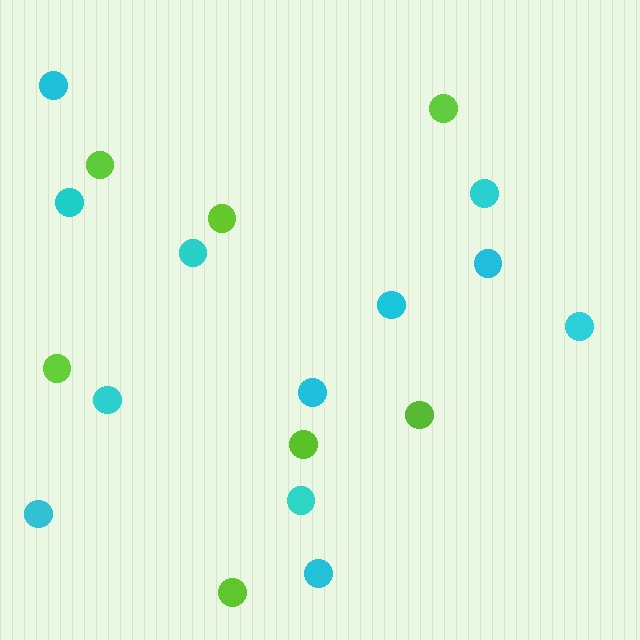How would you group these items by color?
There are 2 groups: one group of lime circles (7) and one group of cyan circles (12).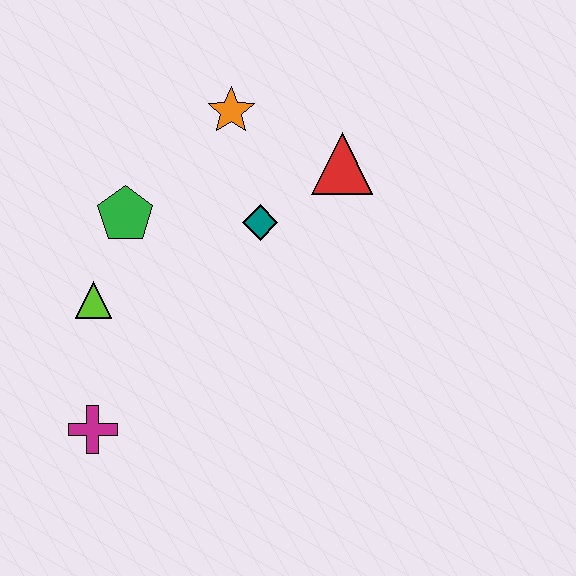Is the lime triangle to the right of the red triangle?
No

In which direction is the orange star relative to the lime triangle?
The orange star is above the lime triangle.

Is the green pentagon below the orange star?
Yes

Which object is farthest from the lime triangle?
The red triangle is farthest from the lime triangle.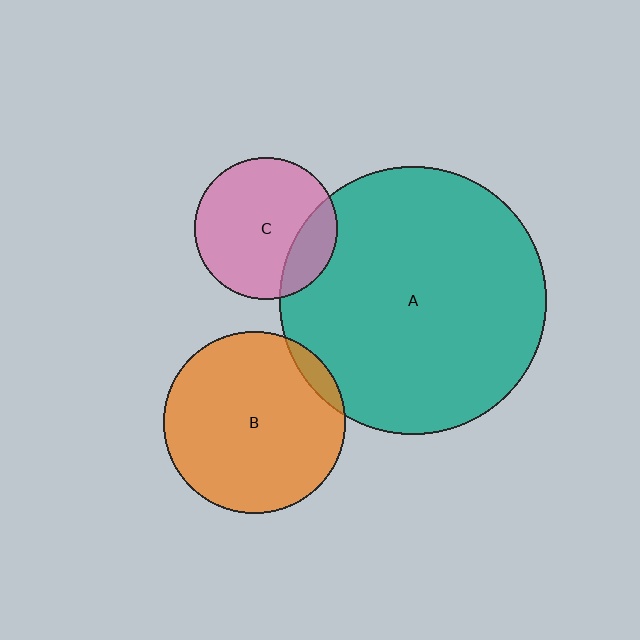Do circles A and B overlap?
Yes.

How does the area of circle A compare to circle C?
Approximately 3.5 times.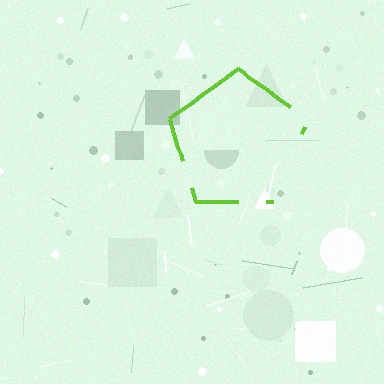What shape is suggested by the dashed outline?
The dashed outline suggests a pentagon.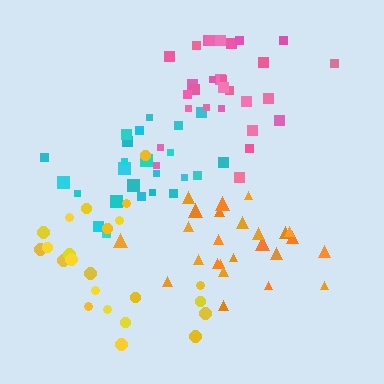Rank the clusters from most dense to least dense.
cyan, pink, orange, yellow.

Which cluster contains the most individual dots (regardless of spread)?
Pink (31).